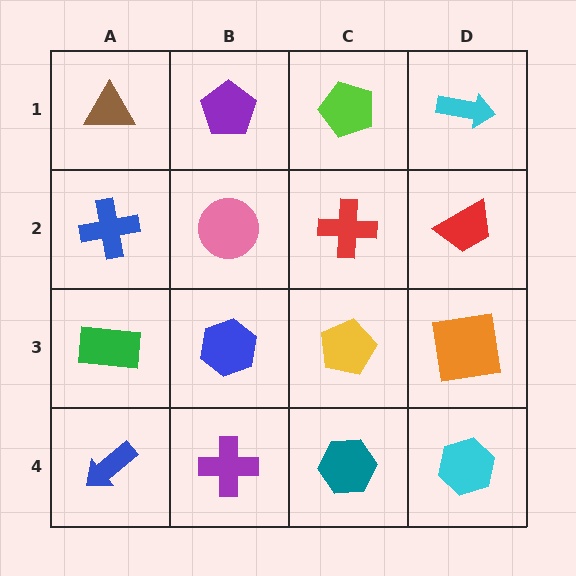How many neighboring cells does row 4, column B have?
3.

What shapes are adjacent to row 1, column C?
A red cross (row 2, column C), a purple pentagon (row 1, column B), a cyan arrow (row 1, column D).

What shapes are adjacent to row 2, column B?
A purple pentagon (row 1, column B), a blue hexagon (row 3, column B), a blue cross (row 2, column A), a red cross (row 2, column C).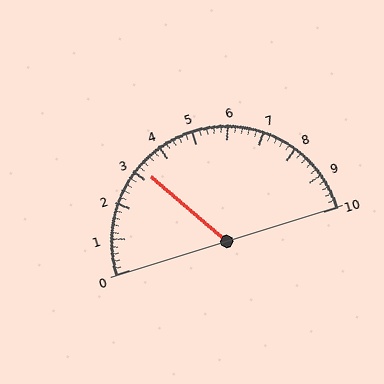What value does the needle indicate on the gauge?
The needle indicates approximately 3.2.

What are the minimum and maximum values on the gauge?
The gauge ranges from 0 to 10.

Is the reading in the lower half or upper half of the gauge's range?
The reading is in the lower half of the range (0 to 10).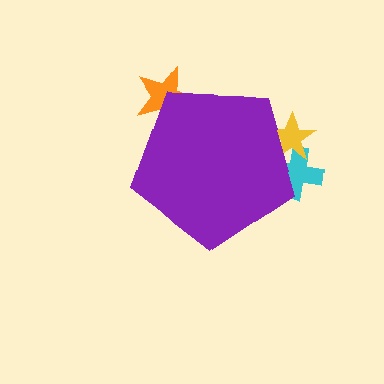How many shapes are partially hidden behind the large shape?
3 shapes are partially hidden.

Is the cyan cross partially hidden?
Yes, the cyan cross is partially hidden behind the purple pentagon.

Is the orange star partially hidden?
Yes, the orange star is partially hidden behind the purple pentagon.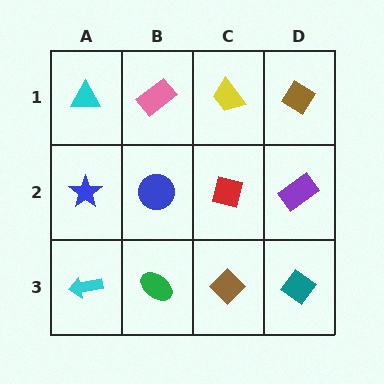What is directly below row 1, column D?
A purple rectangle.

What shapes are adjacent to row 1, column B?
A blue circle (row 2, column B), a cyan triangle (row 1, column A), a yellow trapezoid (row 1, column C).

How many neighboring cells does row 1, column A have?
2.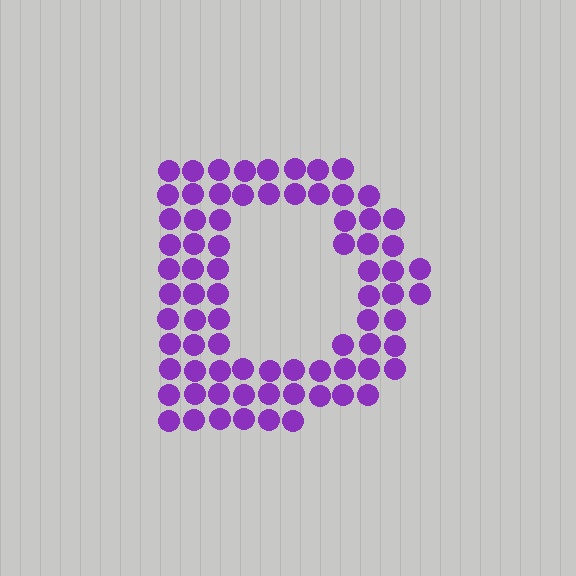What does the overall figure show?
The overall figure shows the letter D.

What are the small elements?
The small elements are circles.